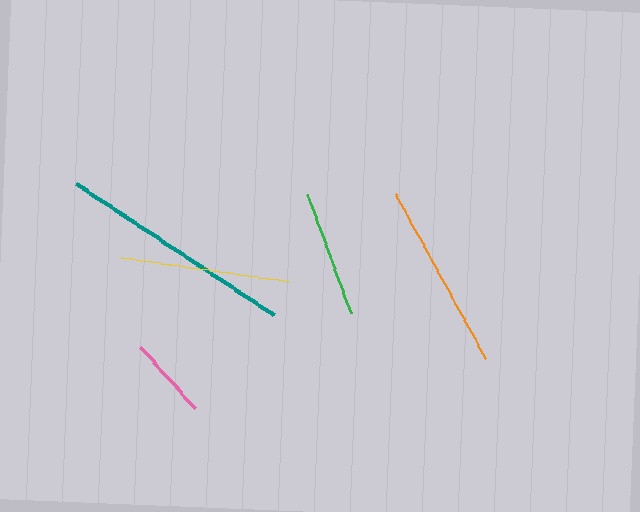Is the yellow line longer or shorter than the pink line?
The yellow line is longer than the pink line.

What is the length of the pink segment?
The pink segment is approximately 82 pixels long.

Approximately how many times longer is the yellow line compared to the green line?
The yellow line is approximately 1.3 times the length of the green line.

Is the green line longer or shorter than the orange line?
The orange line is longer than the green line.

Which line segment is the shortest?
The pink line is the shortest at approximately 82 pixels.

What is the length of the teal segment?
The teal segment is approximately 237 pixels long.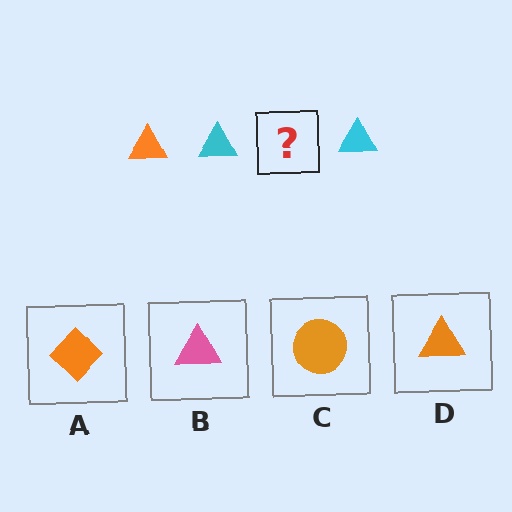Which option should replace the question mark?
Option D.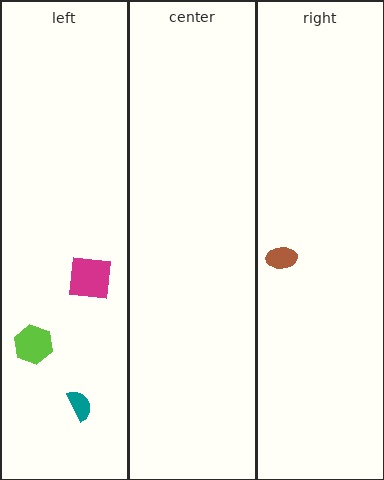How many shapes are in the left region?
3.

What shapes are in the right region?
The brown ellipse.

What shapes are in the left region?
The teal semicircle, the lime hexagon, the magenta square.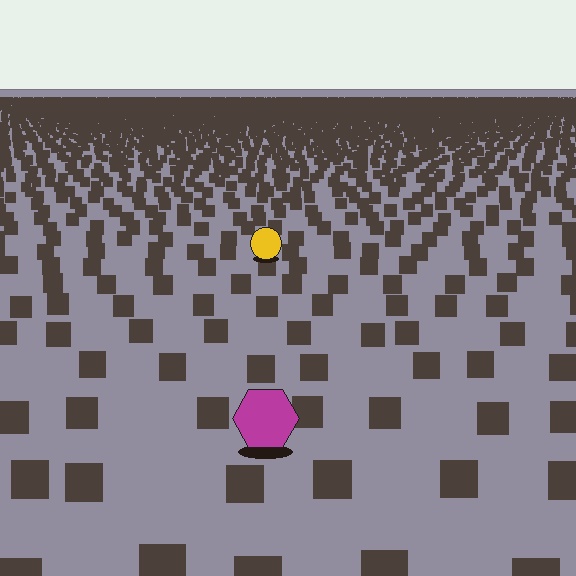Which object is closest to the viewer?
The magenta hexagon is closest. The texture marks near it are larger and more spread out.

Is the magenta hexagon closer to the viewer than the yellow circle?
Yes. The magenta hexagon is closer — you can tell from the texture gradient: the ground texture is coarser near it.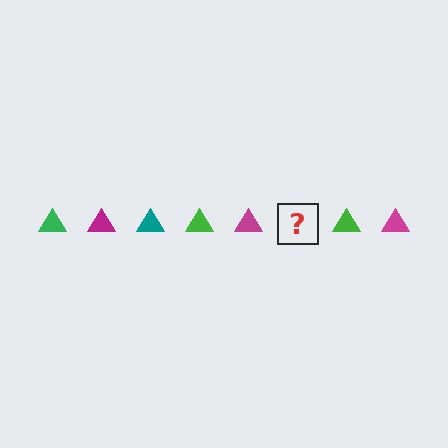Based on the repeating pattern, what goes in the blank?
The blank should be a teal triangle.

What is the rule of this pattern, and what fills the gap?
The rule is that the pattern cycles through green, magenta, teal triangles. The gap should be filled with a teal triangle.